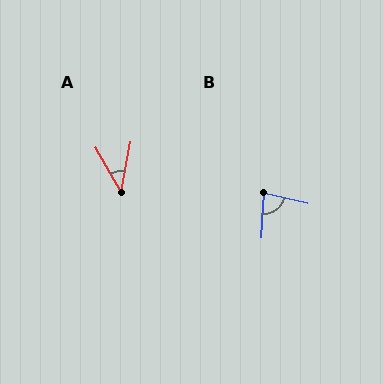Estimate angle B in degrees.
Approximately 80 degrees.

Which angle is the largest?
B, at approximately 80 degrees.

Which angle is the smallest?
A, at approximately 41 degrees.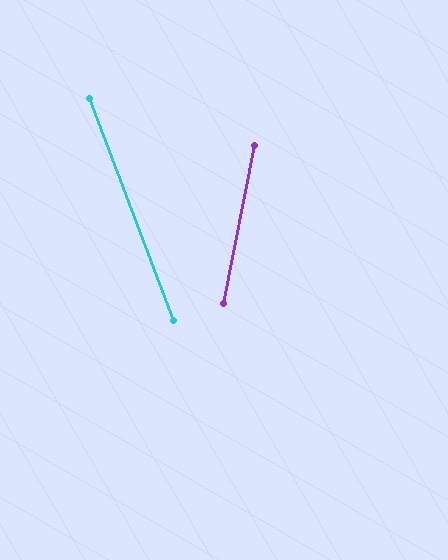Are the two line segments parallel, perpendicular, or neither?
Neither parallel nor perpendicular — they differ by about 32°.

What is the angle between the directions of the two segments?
Approximately 32 degrees.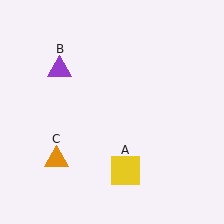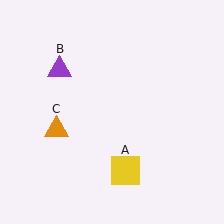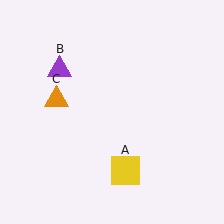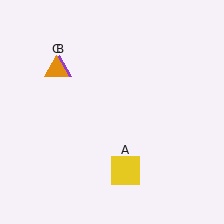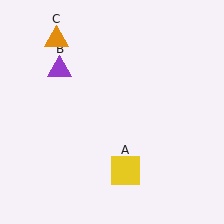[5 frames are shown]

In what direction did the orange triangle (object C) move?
The orange triangle (object C) moved up.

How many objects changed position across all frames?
1 object changed position: orange triangle (object C).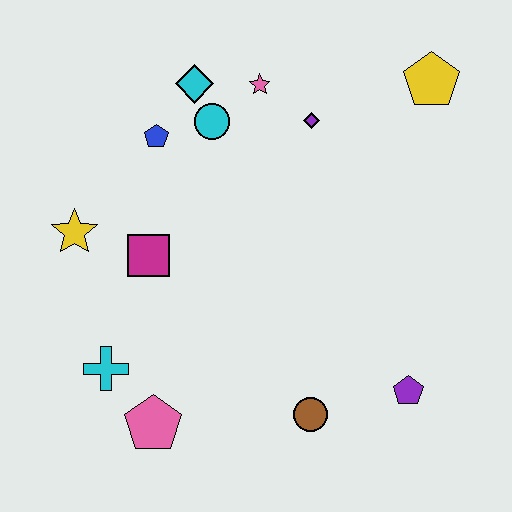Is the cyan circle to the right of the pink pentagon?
Yes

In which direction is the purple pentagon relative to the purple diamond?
The purple pentagon is below the purple diamond.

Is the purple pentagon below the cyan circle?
Yes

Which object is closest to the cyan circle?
The cyan diamond is closest to the cyan circle.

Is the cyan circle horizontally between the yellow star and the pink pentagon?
No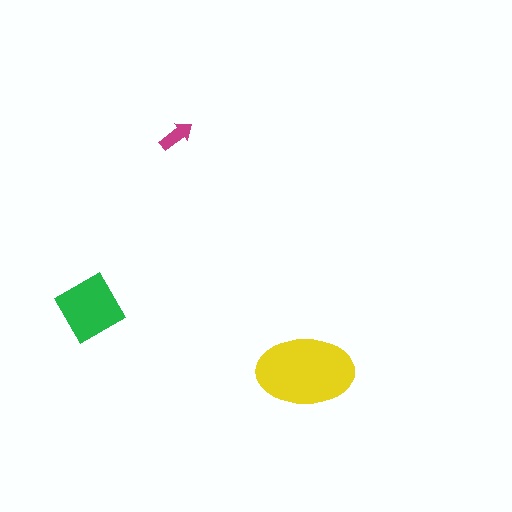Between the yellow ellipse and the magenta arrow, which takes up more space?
The yellow ellipse.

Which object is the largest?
The yellow ellipse.